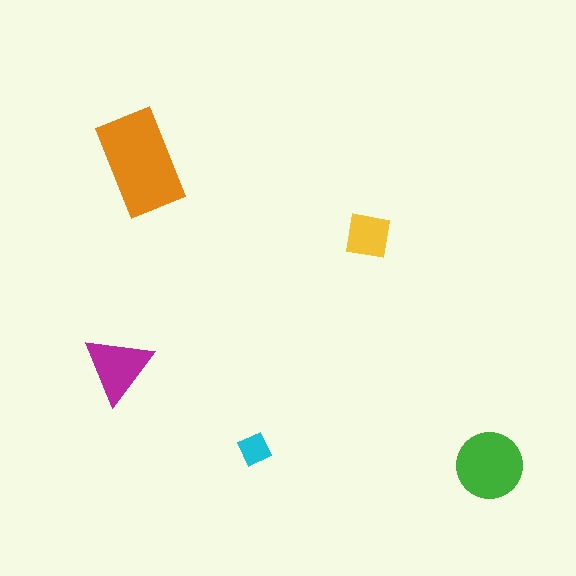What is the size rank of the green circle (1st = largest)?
2nd.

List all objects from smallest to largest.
The cyan square, the yellow square, the magenta triangle, the green circle, the orange rectangle.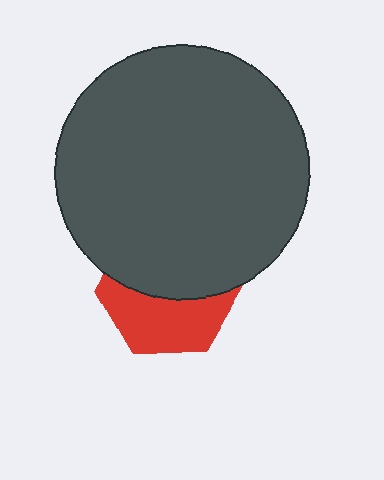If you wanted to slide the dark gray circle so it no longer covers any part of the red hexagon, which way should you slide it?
Slide it up — that is the most direct way to separate the two shapes.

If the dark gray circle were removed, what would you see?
You would see the complete red hexagon.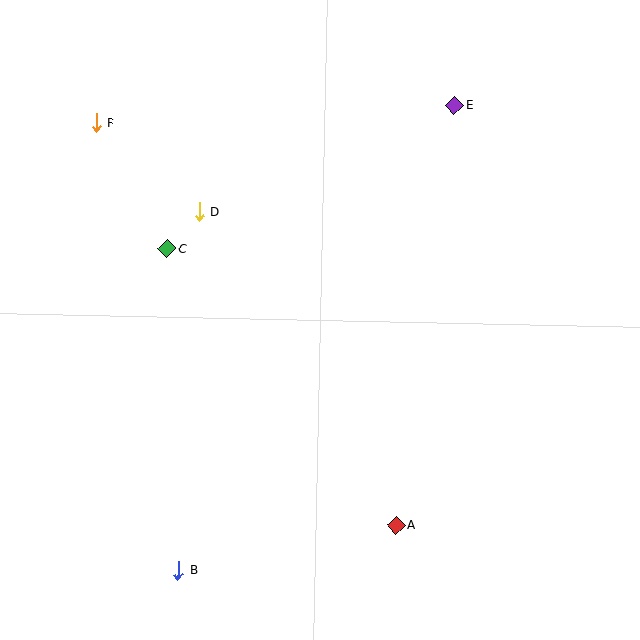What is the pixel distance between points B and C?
The distance between B and C is 322 pixels.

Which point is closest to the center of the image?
Point D at (199, 211) is closest to the center.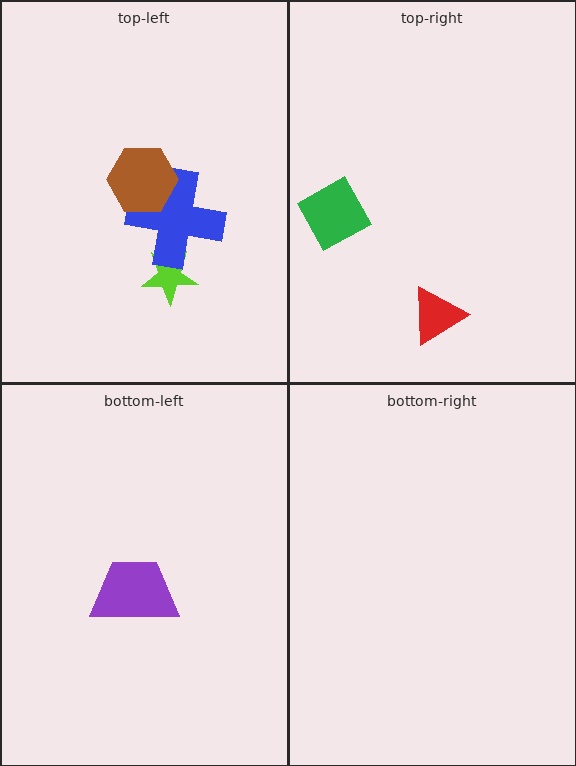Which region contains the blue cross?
The top-left region.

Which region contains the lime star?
The top-left region.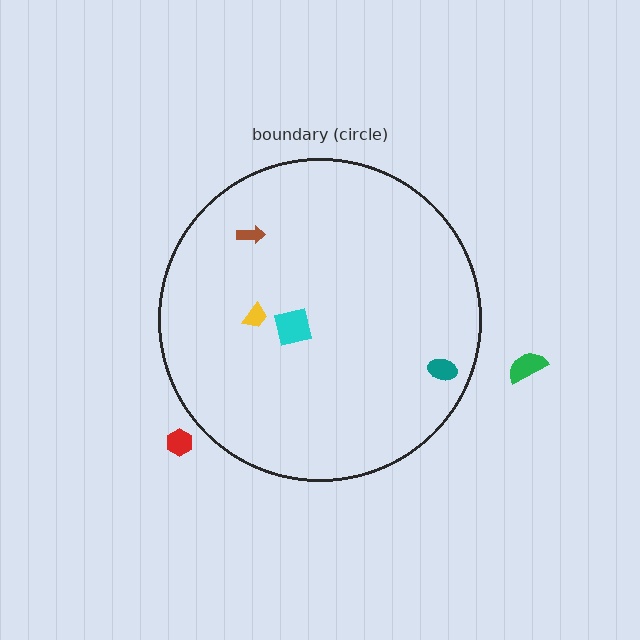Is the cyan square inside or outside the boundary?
Inside.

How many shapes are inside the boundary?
4 inside, 2 outside.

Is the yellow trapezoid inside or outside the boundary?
Inside.